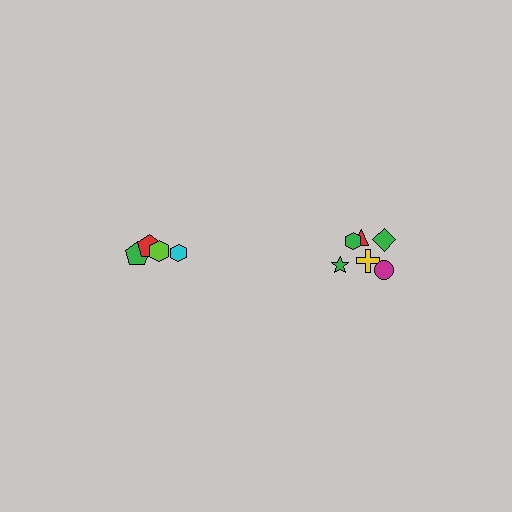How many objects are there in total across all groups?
There are 10 objects.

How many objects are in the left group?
There are 4 objects.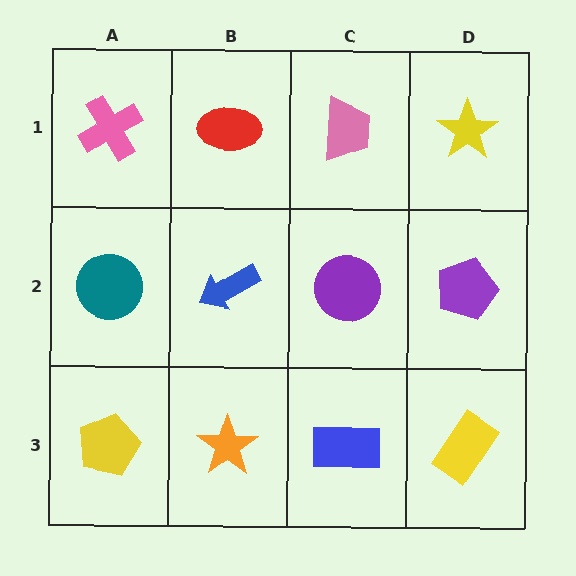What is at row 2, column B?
A blue arrow.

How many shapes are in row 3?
4 shapes.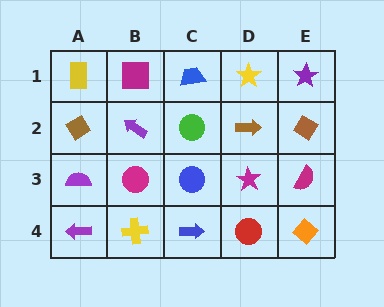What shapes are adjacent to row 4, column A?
A purple semicircle (row 3, column A), a yellow cross (row 4, column B).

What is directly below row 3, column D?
A red circle.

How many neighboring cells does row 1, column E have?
2.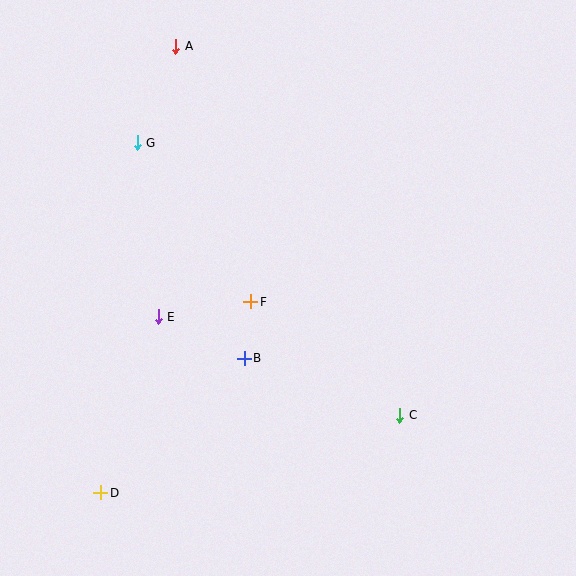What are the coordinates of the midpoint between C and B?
The midpoint between C and B is at (322, 387).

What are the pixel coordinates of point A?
Point A is at (176, 46).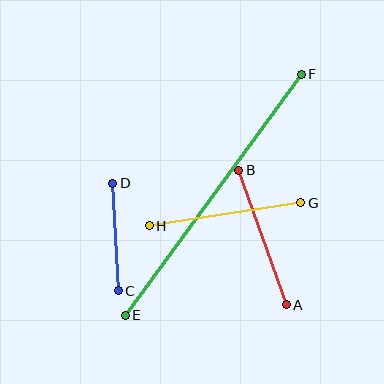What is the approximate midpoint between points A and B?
The midpoint is at approximately (262, 237) pixels.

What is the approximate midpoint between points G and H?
The midpoint is at approximately (225, 214) pixels.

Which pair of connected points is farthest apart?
Points E and F are farthest apart.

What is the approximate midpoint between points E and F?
The midpoint is at approximately (213, 195) pixels.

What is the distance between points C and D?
The distance is approximately 108 pixels.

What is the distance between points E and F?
The distance is approximately 299 pixels.